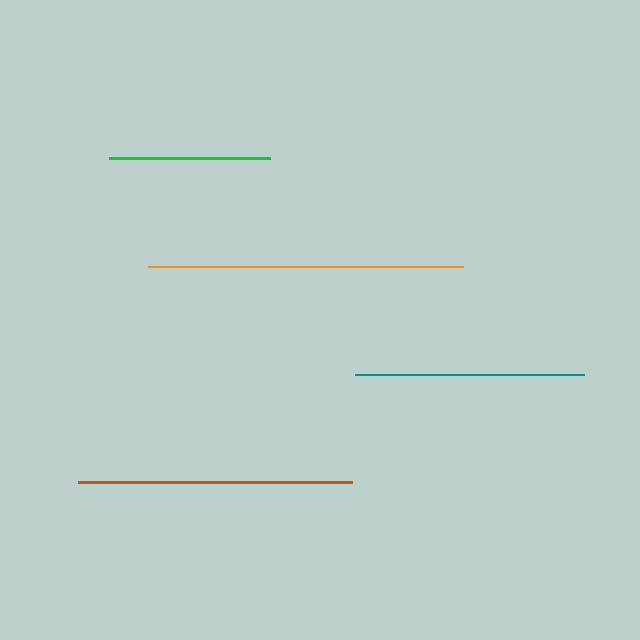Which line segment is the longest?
The orange line is the longest at approximately 315 pixels.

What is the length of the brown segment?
The brown segment is approximately 275 pixels long.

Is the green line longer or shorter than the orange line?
The orange line is longer than the green line.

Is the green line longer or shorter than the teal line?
The teal line is longer than the green line.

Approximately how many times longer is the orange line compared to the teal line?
The orange line is approximately 1.4 times the length of the teal line.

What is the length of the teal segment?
The teal segment is approximately 229 pixels long.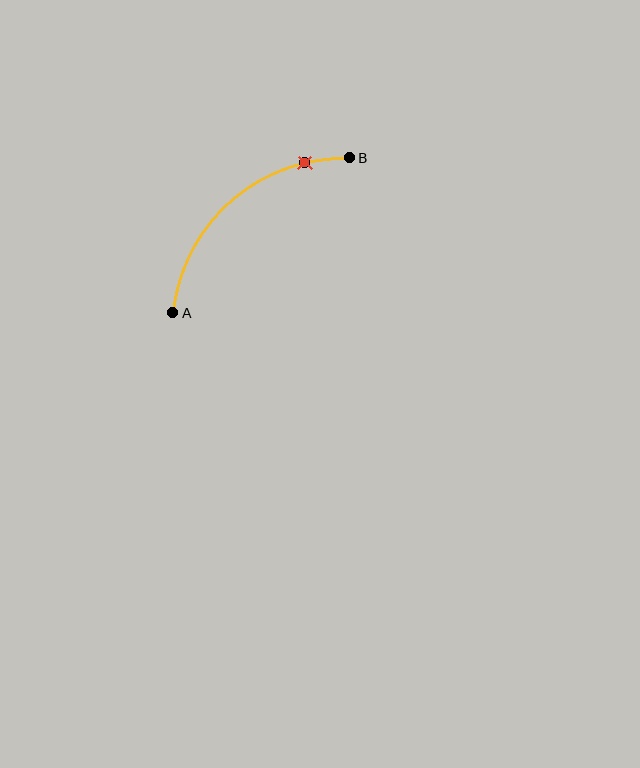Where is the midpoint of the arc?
The arc midpoint is the point on the curve farthest from the straight line joining A and B. It sits above and to the left of that line.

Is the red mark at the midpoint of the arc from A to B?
No. The red mark lies on the arc but is closer to endpoint B. The arc midpoint would be at the point on the curve equidistant along the arc from both A and B.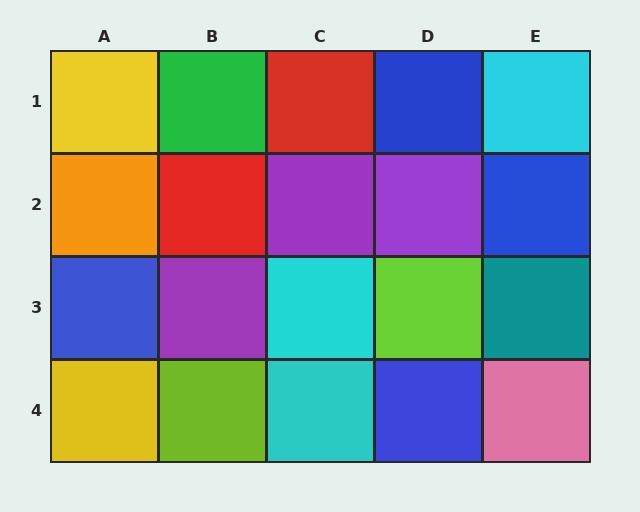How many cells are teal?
1 cell is teal.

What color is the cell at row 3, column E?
Teal.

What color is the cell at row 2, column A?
Orange.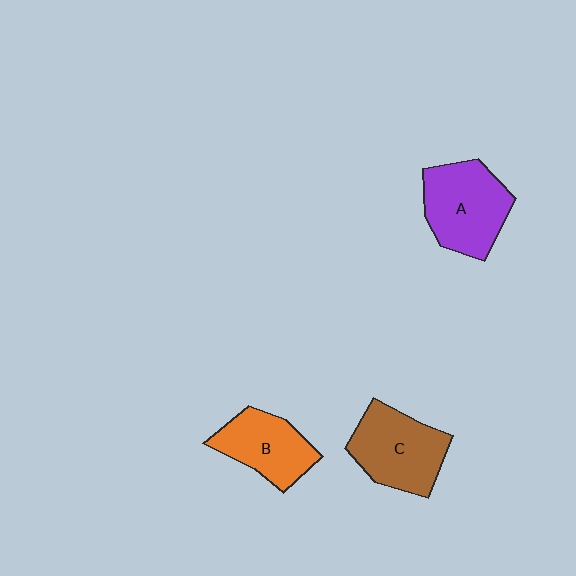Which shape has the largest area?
Shape A (purple).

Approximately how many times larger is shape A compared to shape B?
Approximately 1.3 times.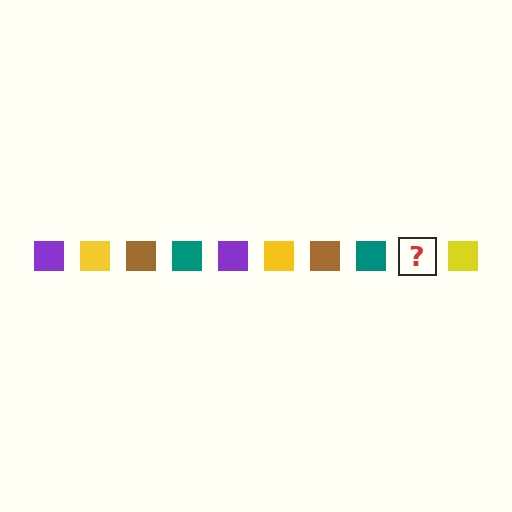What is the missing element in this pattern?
The missing element is a purple square.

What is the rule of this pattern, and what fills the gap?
The rule is that the pattern cycles through purple, yellow, brown, teal squares. The gap should be filled with a purple square.